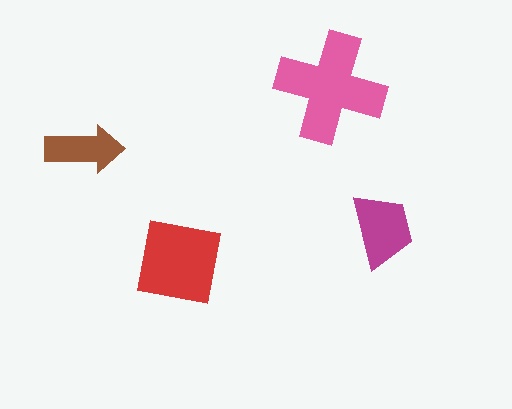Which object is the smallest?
The brown arrow.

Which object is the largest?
The pink cross.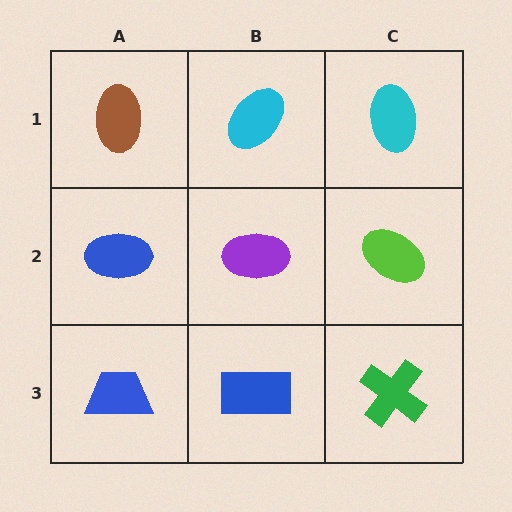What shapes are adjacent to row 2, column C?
A cyan ellipse (row 1, column C), a green cross (row 3, column C), a purple ellipse (row 2, column B).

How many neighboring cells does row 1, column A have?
2.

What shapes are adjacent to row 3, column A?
A blue ellipse (row 2, column A), a blue rectangle (row 3, column B).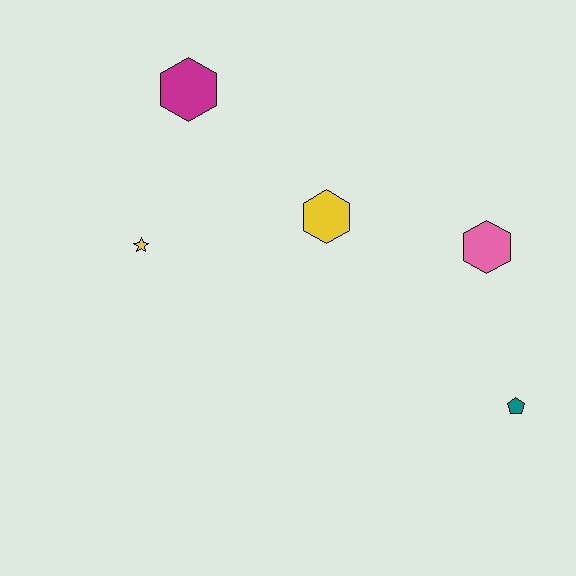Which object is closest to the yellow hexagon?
The pink hexagon is closest to the yellow hexagon.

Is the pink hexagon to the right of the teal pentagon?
No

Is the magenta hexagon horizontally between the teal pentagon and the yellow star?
Yes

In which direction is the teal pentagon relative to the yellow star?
The teal pentagon is to the right of the yellow star.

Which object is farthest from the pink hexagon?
The yellow star is farthest from the pink hexagon.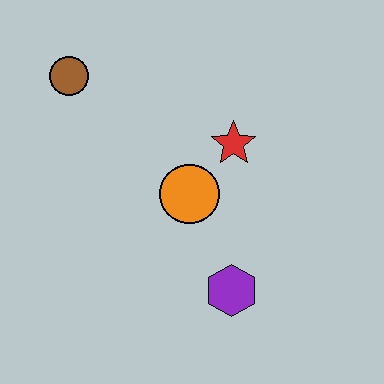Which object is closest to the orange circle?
The red star is closest to the orange circle.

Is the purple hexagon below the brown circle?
Yes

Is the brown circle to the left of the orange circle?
Yes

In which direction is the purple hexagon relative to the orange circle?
The purple hexagon is below the orange circle.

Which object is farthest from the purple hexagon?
The brown circle is farthest from the purple hexagon.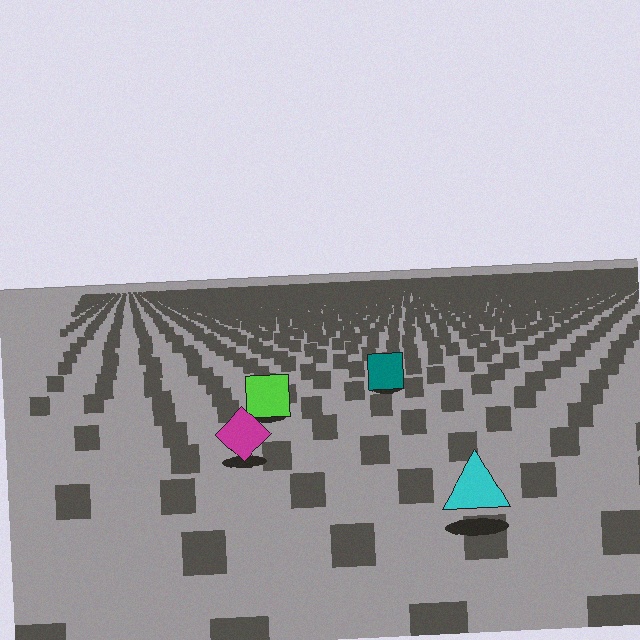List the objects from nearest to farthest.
From nearest to farthest: the cyan triangle, the magenta diamond, the lime square, the teal square.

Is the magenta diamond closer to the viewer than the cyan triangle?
No. The cyan triangle is closer — you can tell from the texture gradient: the ground texture is coarser near it.